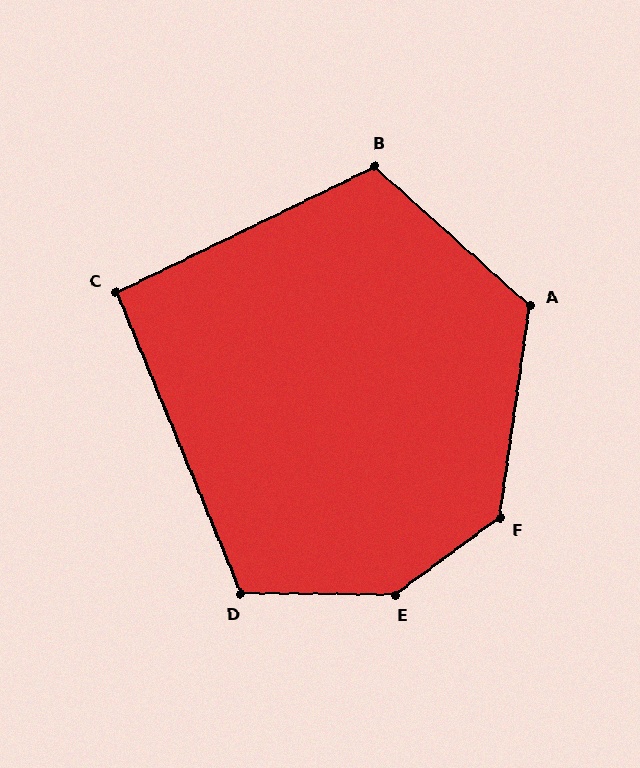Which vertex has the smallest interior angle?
C, at approximately 93 degrees.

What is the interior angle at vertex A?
Approximately 124 degrees (obtuse).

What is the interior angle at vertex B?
Approximately 112 degrees (obtuse).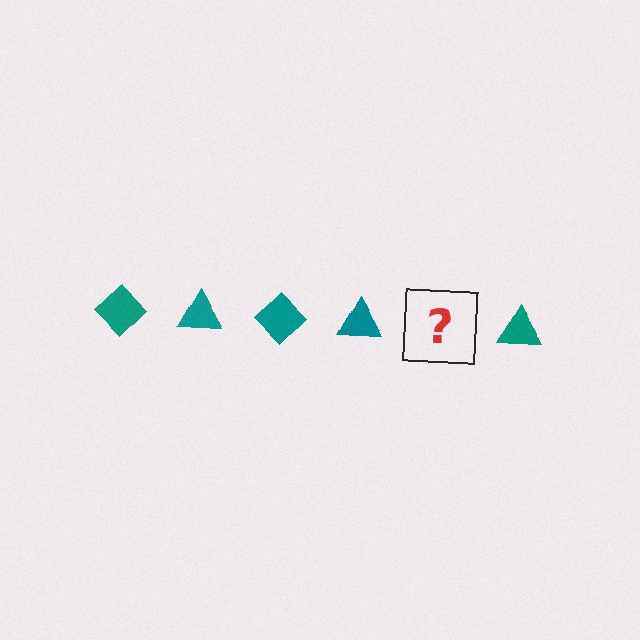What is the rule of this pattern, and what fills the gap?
The rule is that the pattern cycles through diamond, triangle shapes in teal. The gap should be filled with a teal diamond.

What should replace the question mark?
The question mark should be replaced with a teal diamond.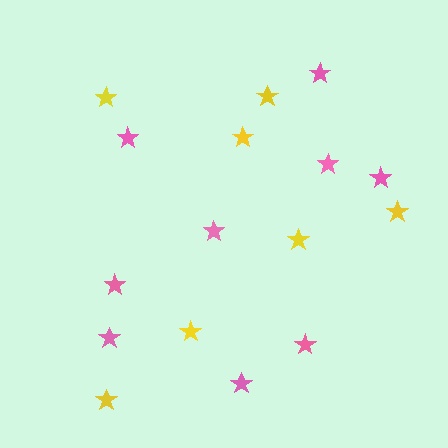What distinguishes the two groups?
There are 2 groups: one group of yellow stars (7) and one group of pink stars (9).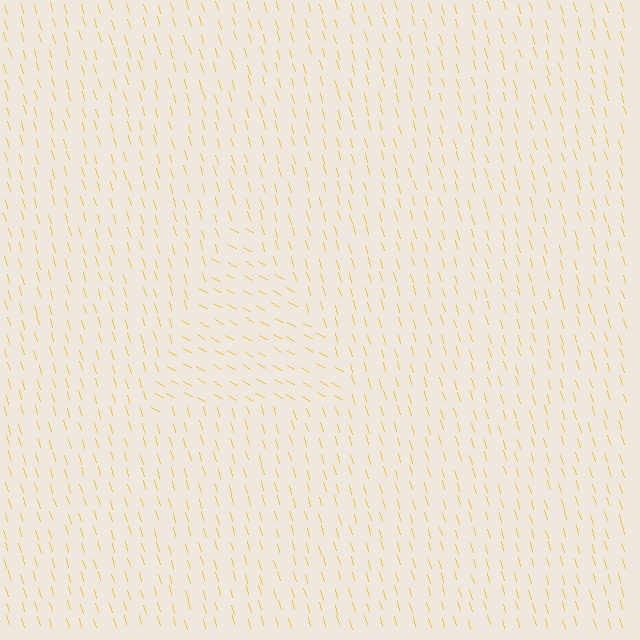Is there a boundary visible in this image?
Yes, there is a texture boundary formed by a change in line orientation.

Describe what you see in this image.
The image is filled with small yellow line segments. A triangle region in the image has lines oriented differently from the surrounding lines, creating a visible texture boundary.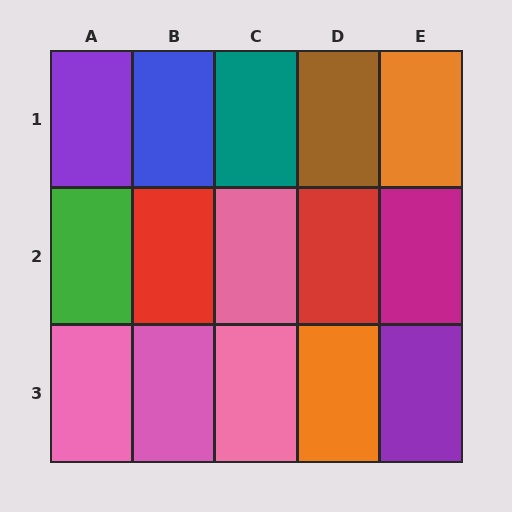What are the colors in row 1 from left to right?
Purple, blue, teal, brown, orange.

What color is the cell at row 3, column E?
Purple.